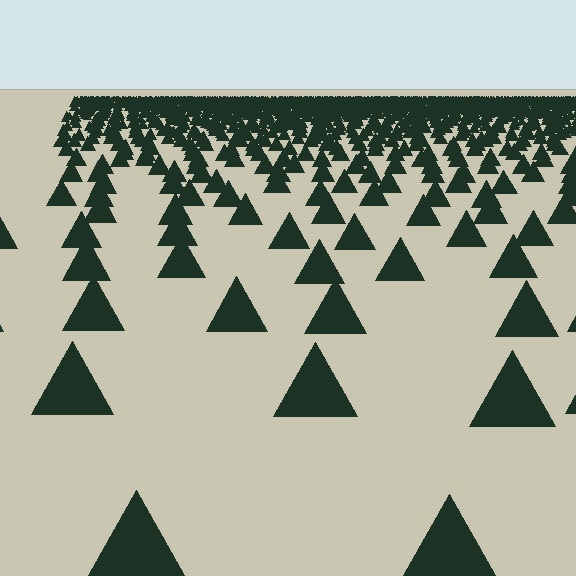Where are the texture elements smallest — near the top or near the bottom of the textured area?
Near the top.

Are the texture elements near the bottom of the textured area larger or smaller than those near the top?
Larger. Near the bottom, elements are closer to the viewer and appear at a bigger on-screen size.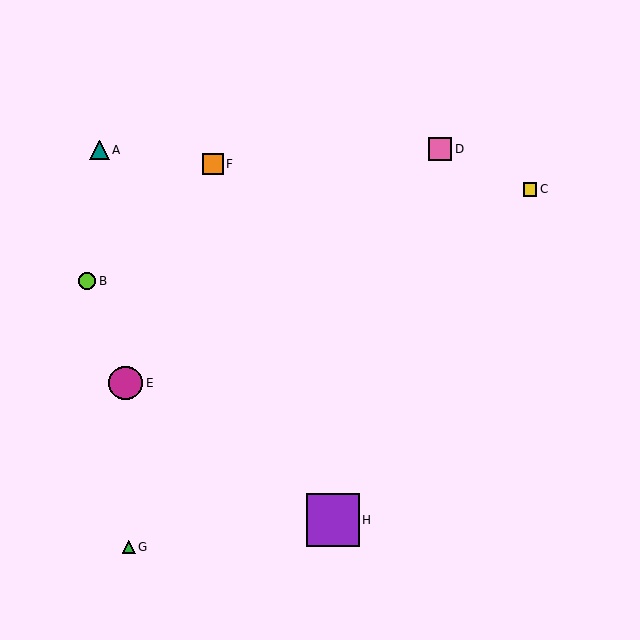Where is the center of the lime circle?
The center of the lime circle is at (87, 281).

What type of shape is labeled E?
Shape E is a magenta circle.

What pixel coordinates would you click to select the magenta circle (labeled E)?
Click at (126, 383) to select the magenta circle E.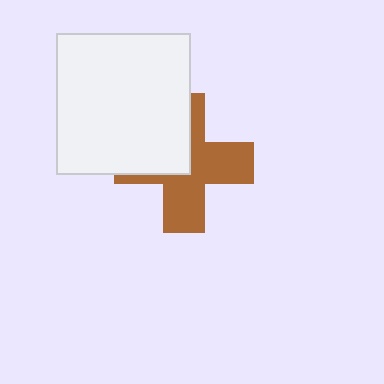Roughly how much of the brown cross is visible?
About half of it is visible (roughly 60%).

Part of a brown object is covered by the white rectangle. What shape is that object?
It is a cross.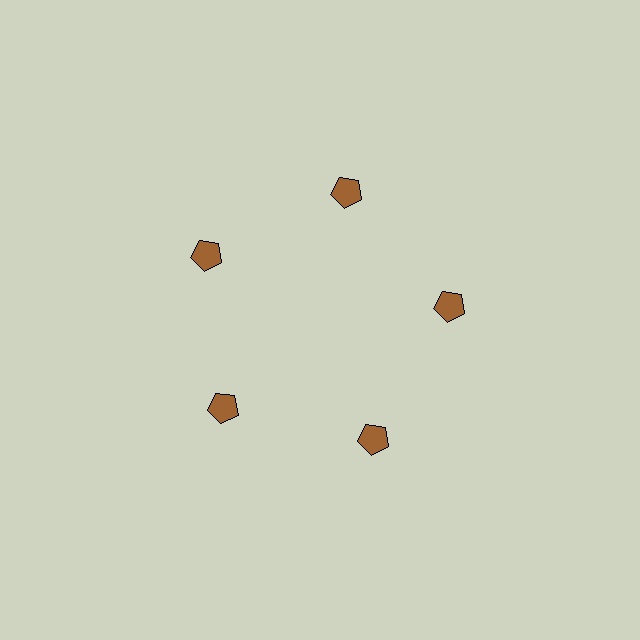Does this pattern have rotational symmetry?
Yes, this pattern has 5-fold rotational symmetry. It looks the same after rotating 72 degrees around the center.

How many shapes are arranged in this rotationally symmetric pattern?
There are 5 shapes, arranged in 5 groups of 1.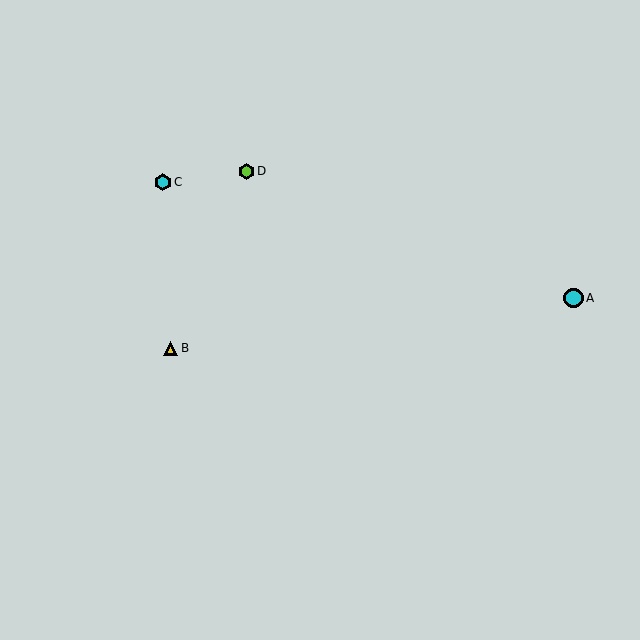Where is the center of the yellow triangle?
The center of the yellow triangle is at (171, 348).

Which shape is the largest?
The cyan circle (labeled A) is the largest.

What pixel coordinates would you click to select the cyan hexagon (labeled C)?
Click at (163, 182) to select the cyan hexagon C.